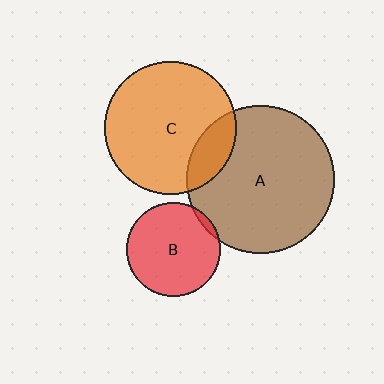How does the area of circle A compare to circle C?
Approximately 1.2 times.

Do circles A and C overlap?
Yes.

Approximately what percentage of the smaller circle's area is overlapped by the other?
Approximately 15%.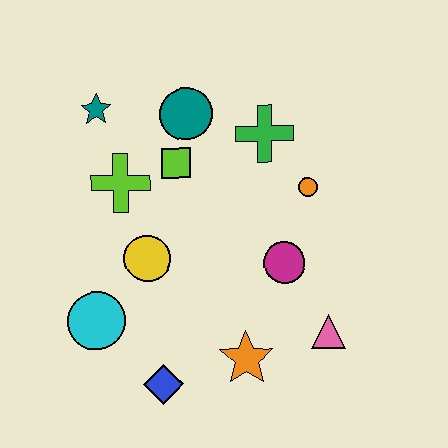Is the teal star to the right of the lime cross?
No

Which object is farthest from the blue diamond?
The teal star is farthest from the blue diamond.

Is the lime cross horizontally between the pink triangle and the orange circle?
No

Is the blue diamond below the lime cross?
Yes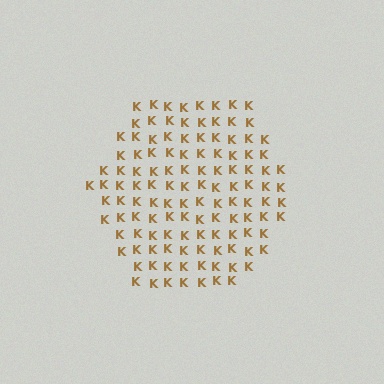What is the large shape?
The large shape is a hexagon.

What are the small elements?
The small elements are letter K's.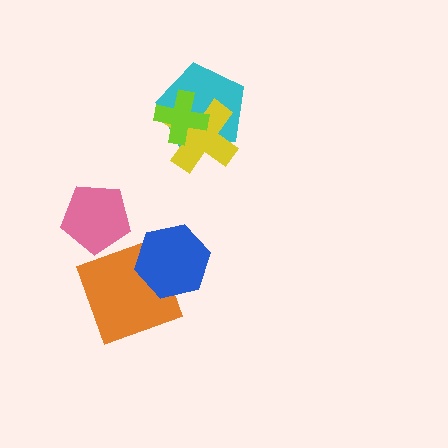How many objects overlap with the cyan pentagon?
2 objects overlap with the cyan pentagon.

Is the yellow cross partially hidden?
Yes, it is partially covered by another shape.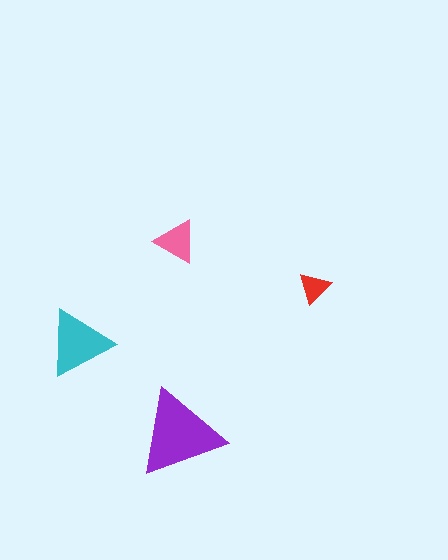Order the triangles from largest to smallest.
the purple one, the cyan one, the pink one, the red one.